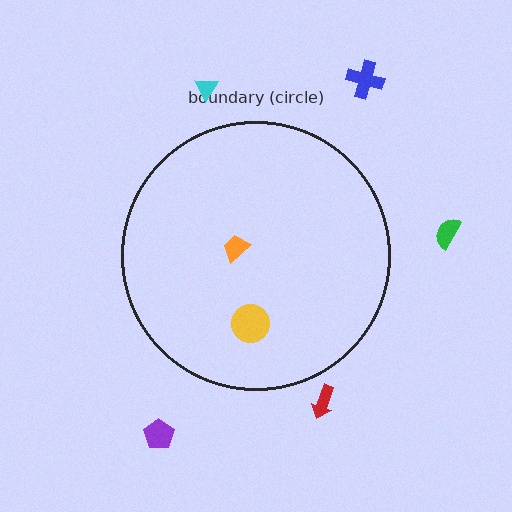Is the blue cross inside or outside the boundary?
Outside.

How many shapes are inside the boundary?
2 inside, 5 outside.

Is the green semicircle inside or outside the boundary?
Outside.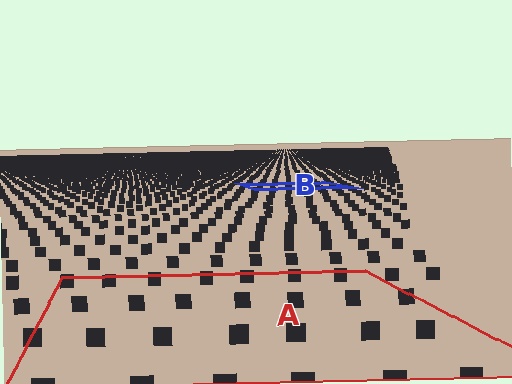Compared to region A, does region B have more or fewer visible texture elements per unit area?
Region B has more texture elements per unit area — they are packed more densely because it is farther away.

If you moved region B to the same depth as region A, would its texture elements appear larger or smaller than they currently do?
They would appear larger. At a closer depth, the same texture elements are projected at a bigger on-screen size.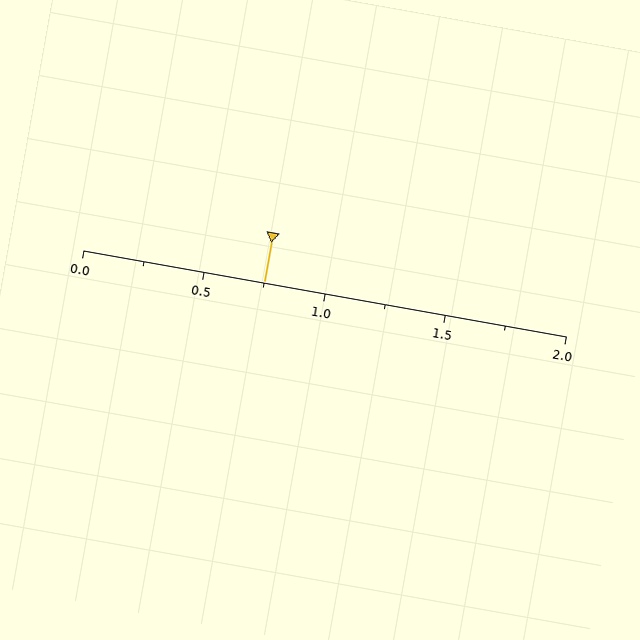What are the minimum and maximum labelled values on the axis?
The axis runs from 0.0 to 2.0.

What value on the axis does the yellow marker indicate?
The marker indicates approximately 0.75.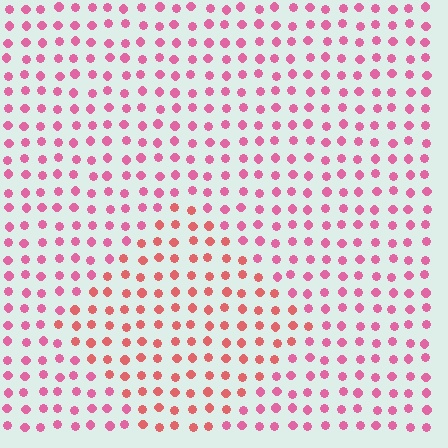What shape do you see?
I see a diamond.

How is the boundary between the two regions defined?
The boundary is defined purely by a slight shift in hue (about 27 degrees). Spacing, size, and orientation are identical on both sides.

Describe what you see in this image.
The image is filled with small pink elements in a uniform arrangement. A diamond-shaped region is visible where the elements are tinted to a slightly different hue, forming a subtle color boundary.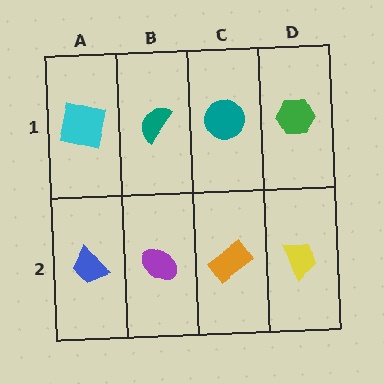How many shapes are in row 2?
4 shapes.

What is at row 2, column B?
A purple ellipse.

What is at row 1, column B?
A teal semicircle.